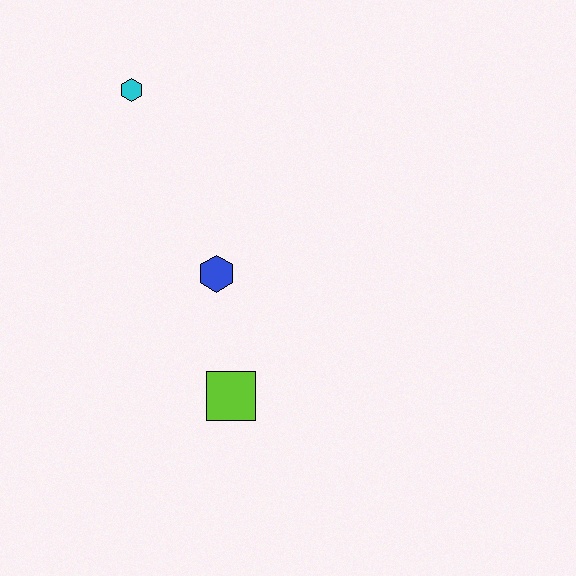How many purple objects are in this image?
There are no purple objects.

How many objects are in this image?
There are 3 objects.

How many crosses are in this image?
There are no crosses.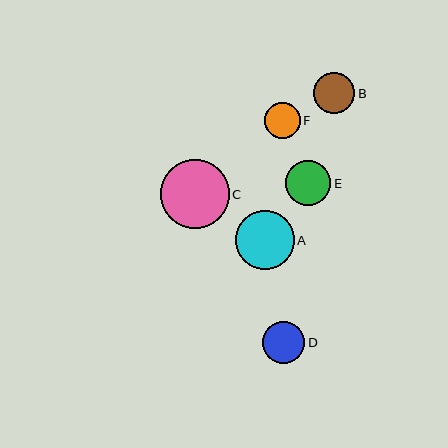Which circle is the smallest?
Circle F is the smallest with a size of approximately 36 pixels.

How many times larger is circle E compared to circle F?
Circle E is approximately 1.3 times the size of circle F.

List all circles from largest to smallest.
From largest to smallest: C, A, E, D, B, F.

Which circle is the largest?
Circle C is the largest with a size of approximately 69 pixels.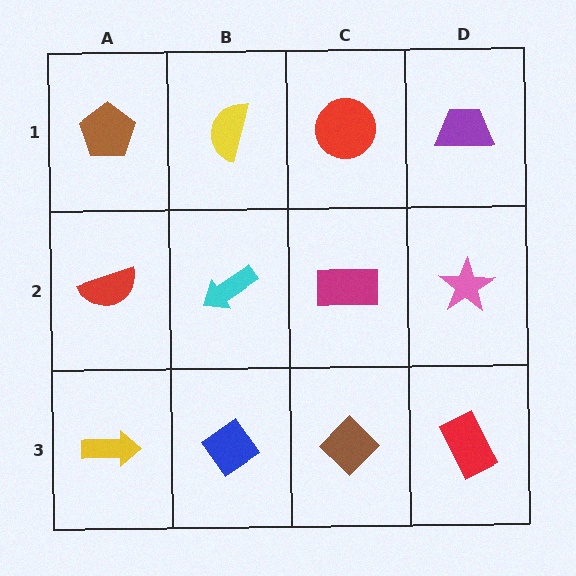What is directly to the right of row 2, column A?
A cyan arrow.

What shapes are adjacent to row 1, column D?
A pink star (row 2, column D), a red circle (row 1, column C).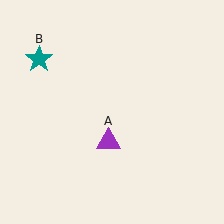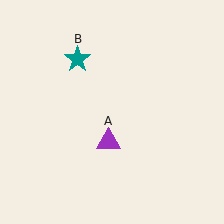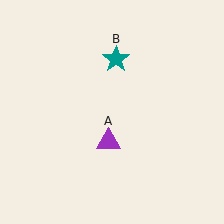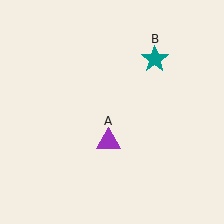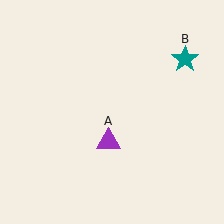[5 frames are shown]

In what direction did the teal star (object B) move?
The teal star (object B) moved right.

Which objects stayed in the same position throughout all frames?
Purple triangle (object A) remained stationary.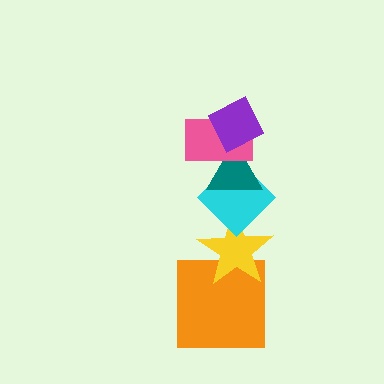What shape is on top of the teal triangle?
The pink rectangle is on top of the teal triangle.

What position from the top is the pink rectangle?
The pink rectangle is 2nd from the top.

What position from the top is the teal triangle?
The teal triangle is 3rd from the top.